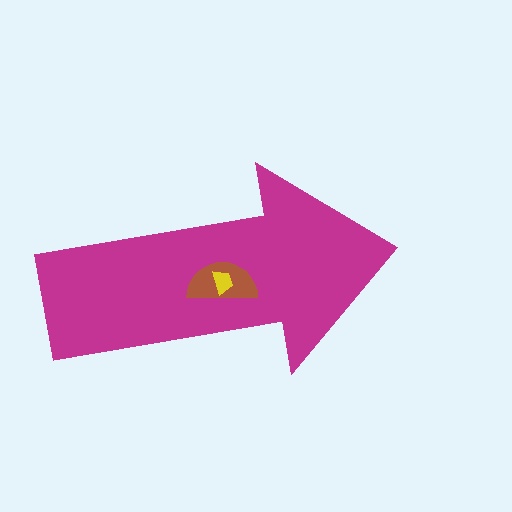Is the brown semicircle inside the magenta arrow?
Yes.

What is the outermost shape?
The magenta arrow.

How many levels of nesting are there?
3.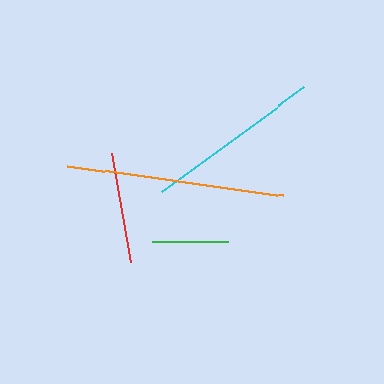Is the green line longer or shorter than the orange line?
The orange line is longer than the green line.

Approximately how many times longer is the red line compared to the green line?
The red line is approximately 1.4 times the length of the green line.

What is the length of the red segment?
The red segment is approximately 110 pixels long.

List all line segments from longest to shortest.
From longest to shortest: orange, cyan, red, green.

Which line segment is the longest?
The orange line is the longest at approximately 218 pixels.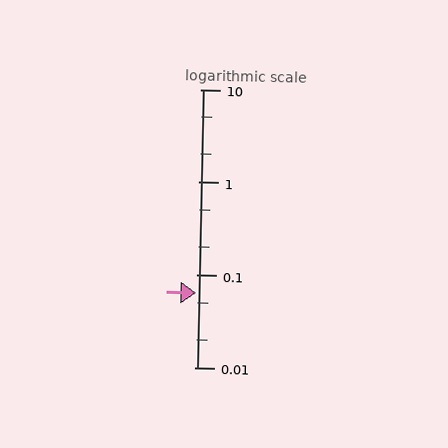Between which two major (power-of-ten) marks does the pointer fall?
The pointer is between 0.01 and 0.1.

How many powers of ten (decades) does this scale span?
The scale spans 3 decades, from 0.01 to 10.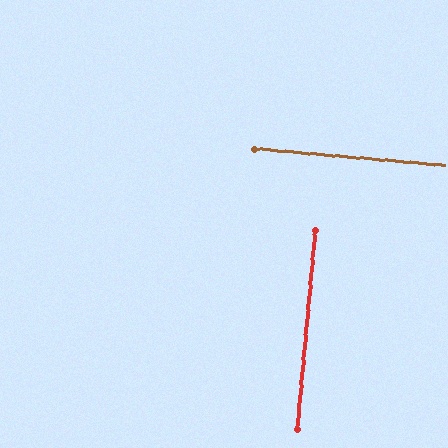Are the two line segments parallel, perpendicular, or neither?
Perpendicular — they meet at approximately 90°.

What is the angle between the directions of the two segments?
Approximately 90 degrees.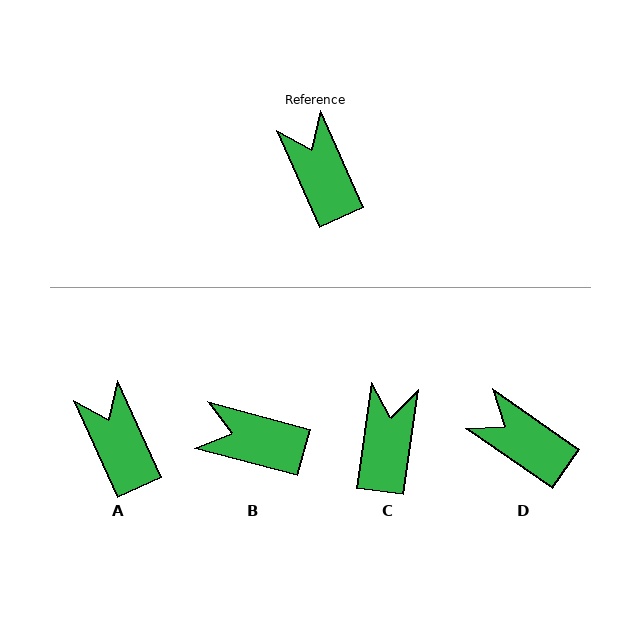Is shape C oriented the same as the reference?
No, it is off by about 32 degrees.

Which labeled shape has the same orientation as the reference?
A.